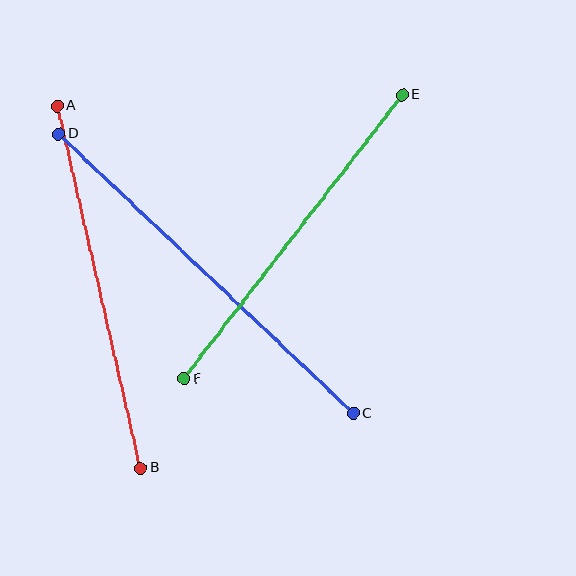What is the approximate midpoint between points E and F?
The midpoint is at approximately (293, 237) pixels.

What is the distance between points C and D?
The distance is approximately 406 pixels.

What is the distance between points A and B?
The distance is approximately 372 pixels.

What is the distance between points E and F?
The distance is approximately 358 pixels.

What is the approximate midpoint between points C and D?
The midpoint is at approximately (206, 274) pixels.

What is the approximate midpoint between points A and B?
The midpoint is at approximately (99, 287) pixels.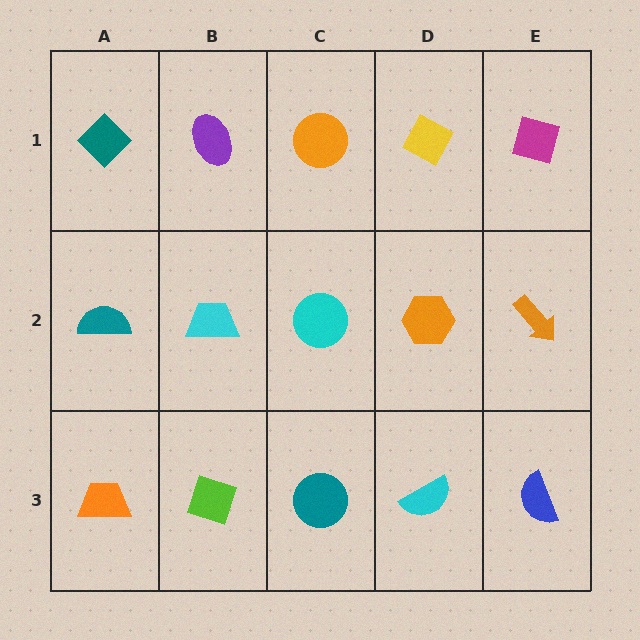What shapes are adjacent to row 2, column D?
A yellow diamond (row 1, column D), a cyan semicircle (row 3, column D), a cyan circle (row 2, column C), an orange arrow (row 2, column E).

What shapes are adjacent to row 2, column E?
A magenta diamond (row 1, column E), a blue semicircle (row 3, column E), an orange hexagon (row 2, column D).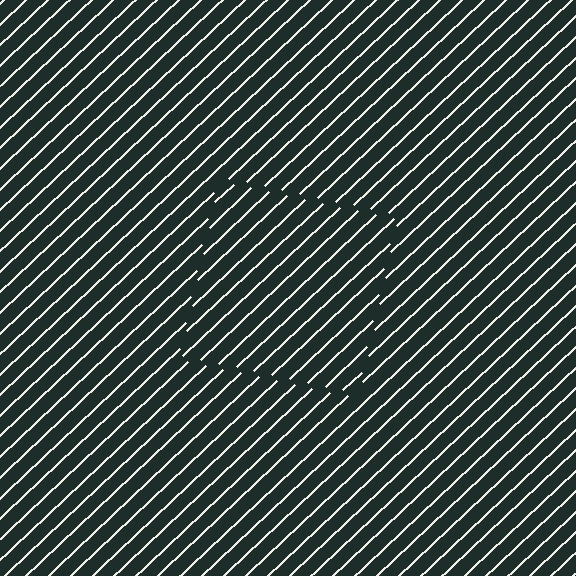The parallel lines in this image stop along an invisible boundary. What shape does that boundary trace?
An illusory square. The interior of the shape contains the same grating, shifted by half a period — the contour is defined by the phase discontinuity where line-ends from the inner and outer gratings abut.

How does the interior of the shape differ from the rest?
The interior of the shape contains the same grating, shifted by half a period — the contour is defined by the phase discontinuity where line-ends from the inner and outer gratings abut.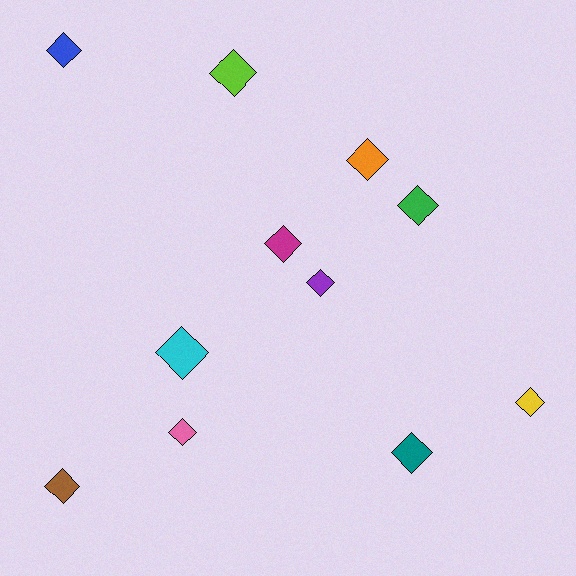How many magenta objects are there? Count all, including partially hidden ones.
There is 1 magenta object.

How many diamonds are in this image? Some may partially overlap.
There are 11 diamonds.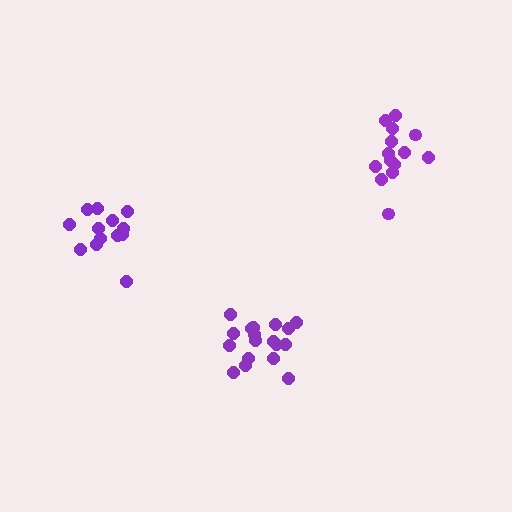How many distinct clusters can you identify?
There are 3 distinct clusters.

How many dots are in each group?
Group 1: 18 dots, Group 2: 14 dots, Group 3: 14 dots (46 total).